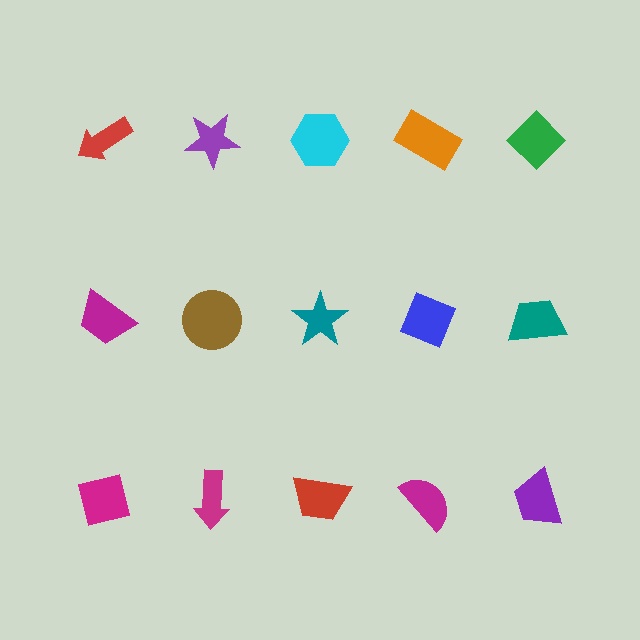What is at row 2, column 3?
A teal star.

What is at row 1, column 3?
A cyan hexagon.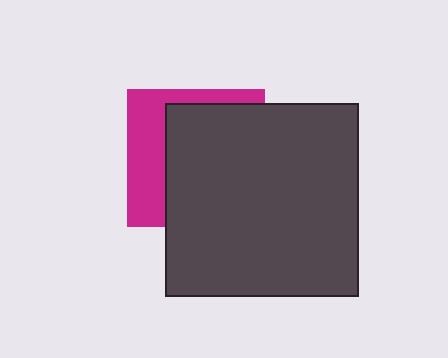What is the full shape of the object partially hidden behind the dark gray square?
The partially hidden object is a magenta square.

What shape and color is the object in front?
The object in front is a dark gray square.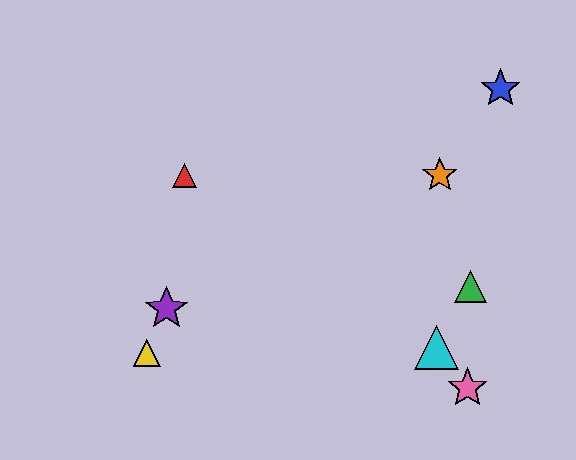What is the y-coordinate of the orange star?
The orange star is at y≈175.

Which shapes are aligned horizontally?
The red triangle, the orange star are aligned horizontally.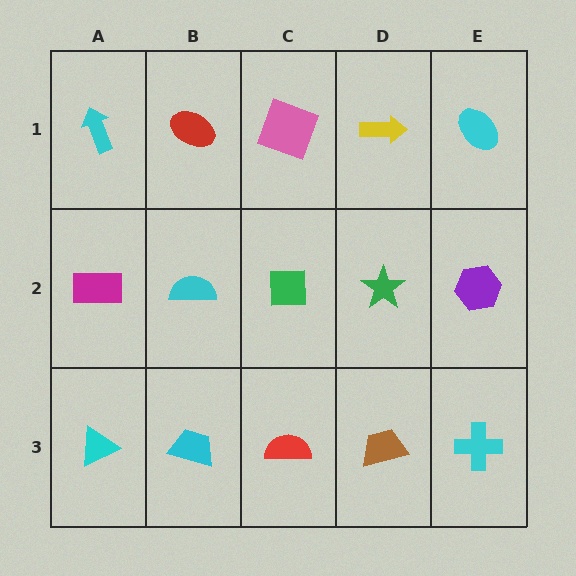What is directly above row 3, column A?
A magenta rectangle.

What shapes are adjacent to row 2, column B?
A red ellipse (row 1, column B), a cyan trapezoid (row 3, column B), a magenta rectangle (row 2, column A), a green square (row 2, column C).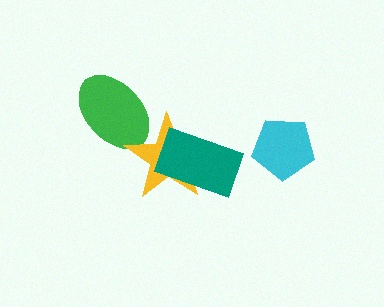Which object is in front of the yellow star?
The teal rectangle is in front of the yellow star.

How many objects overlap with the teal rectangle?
1 object overlaps with the teal rectangle.